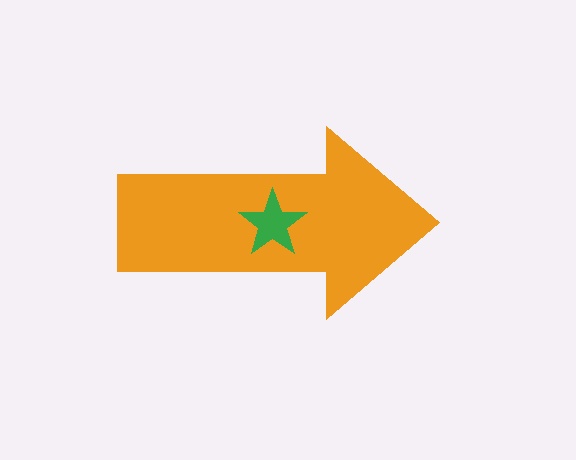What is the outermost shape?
The orange arrow.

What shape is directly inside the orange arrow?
The green star.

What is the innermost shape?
The green star.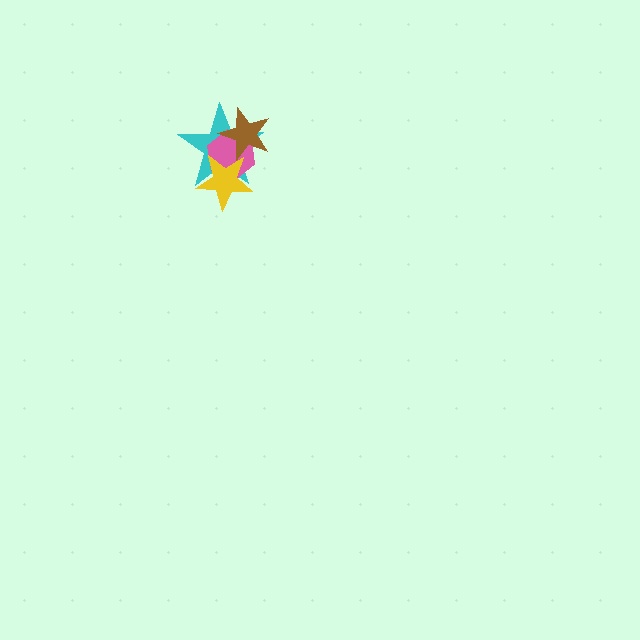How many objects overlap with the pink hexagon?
3 objects overlap with the pink hexagon.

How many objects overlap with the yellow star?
3 objects overlap with the yellow star.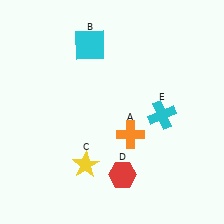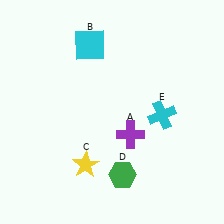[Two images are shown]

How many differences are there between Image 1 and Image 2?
There are 2 differences between the two images.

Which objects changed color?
A changed from orange to purple. D changed from red to green.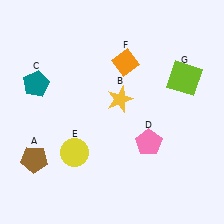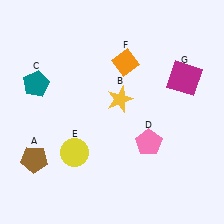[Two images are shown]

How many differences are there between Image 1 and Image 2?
There is 1 difference between the two images.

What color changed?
The square (G) changed from lime in Image 1 to magenta in Image 2.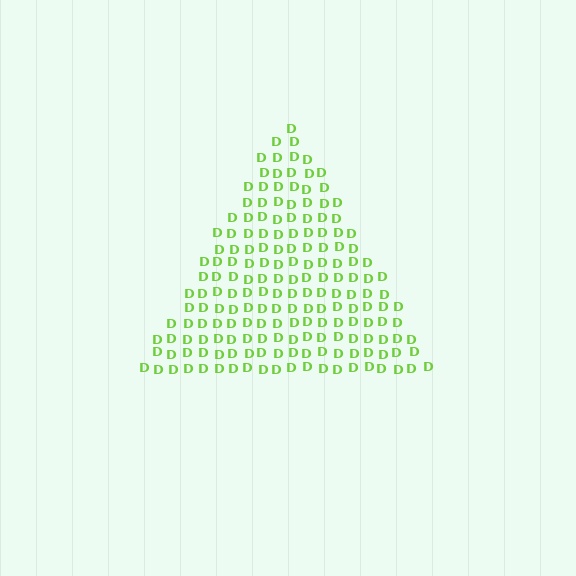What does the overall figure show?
The overall figure shows a triangle.